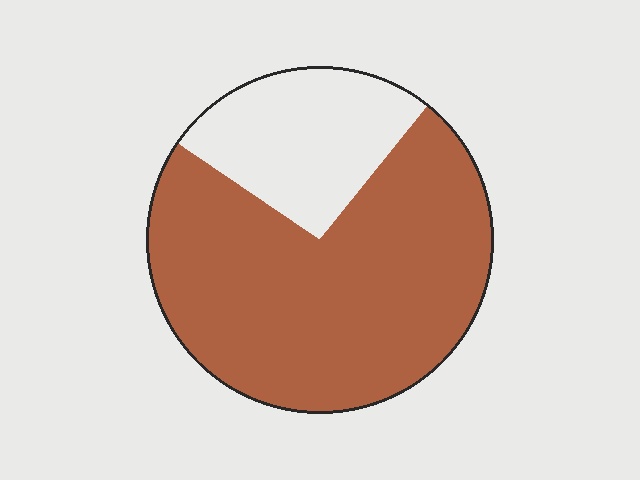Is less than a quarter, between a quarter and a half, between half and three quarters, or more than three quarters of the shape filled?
Between half and three quarters.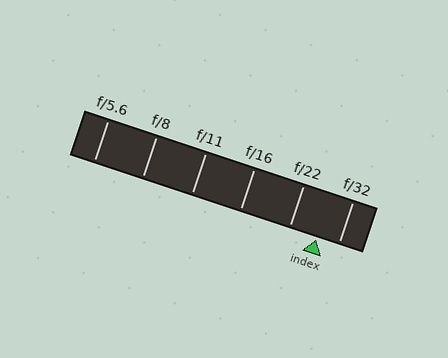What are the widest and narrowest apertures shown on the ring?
The widest aperture shown is f/5.6 and the narrowest is f/32.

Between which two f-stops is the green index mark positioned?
The index mark is between f/22 and f/32.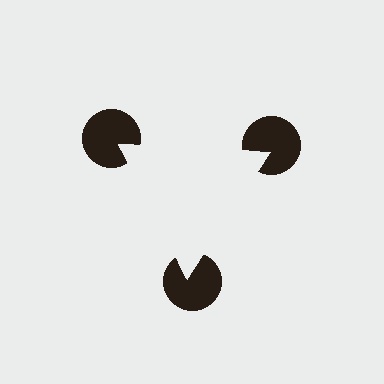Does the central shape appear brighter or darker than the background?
It typically appears slightly brighter than the background, even though no actual brightness change is drawn.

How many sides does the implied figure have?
3 sides.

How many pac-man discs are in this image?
There are 3 — one at each vertex of the illusory triangle.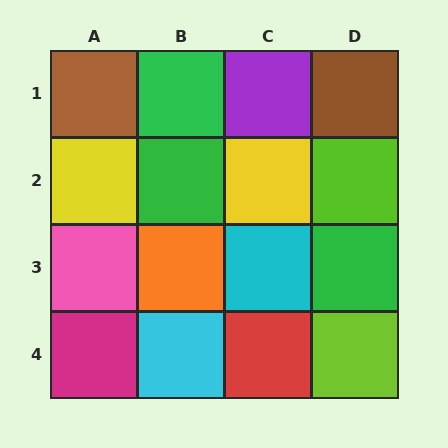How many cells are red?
1 cell is red.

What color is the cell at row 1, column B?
Green.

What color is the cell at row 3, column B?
Orange.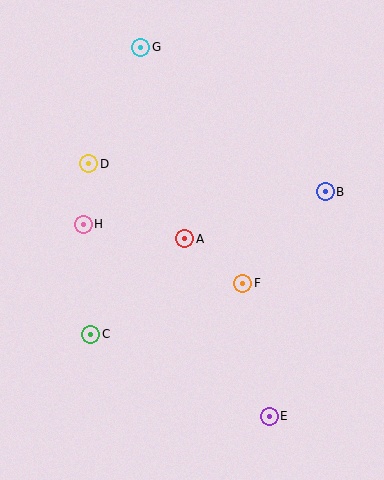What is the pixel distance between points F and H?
The distance between F and H is 170 pixels.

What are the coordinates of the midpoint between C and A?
The midpoint between C and A is at (138, 286).